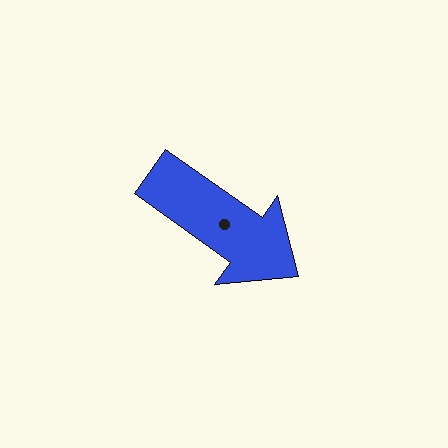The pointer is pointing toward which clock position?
Roughly 4 o'clock.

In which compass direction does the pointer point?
Southeast.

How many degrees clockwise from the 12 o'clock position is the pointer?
Approximately 125 degrees.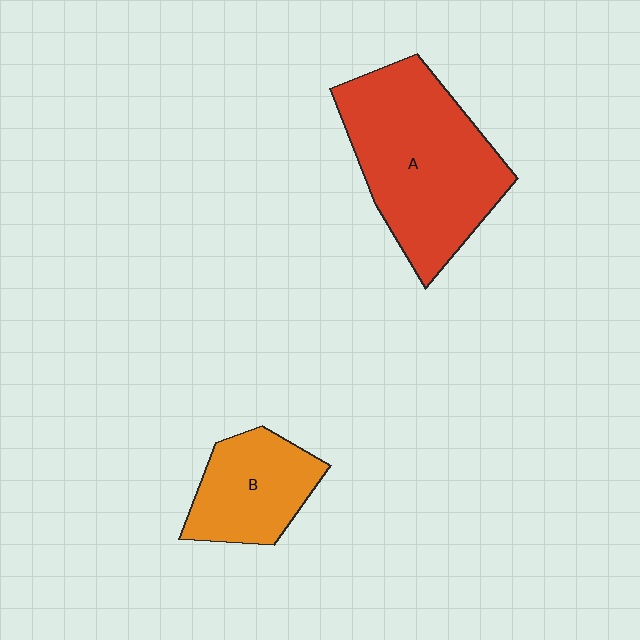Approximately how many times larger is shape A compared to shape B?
Approximately 2.0 times.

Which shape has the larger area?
Shape A (red).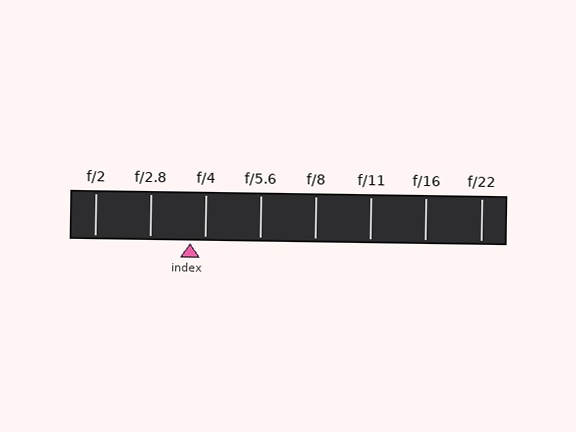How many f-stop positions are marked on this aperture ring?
There are 8 f-stop positions marked.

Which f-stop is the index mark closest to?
The index mark is closest to f/4.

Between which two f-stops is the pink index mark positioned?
The index mark is between f/2.8 and f/4.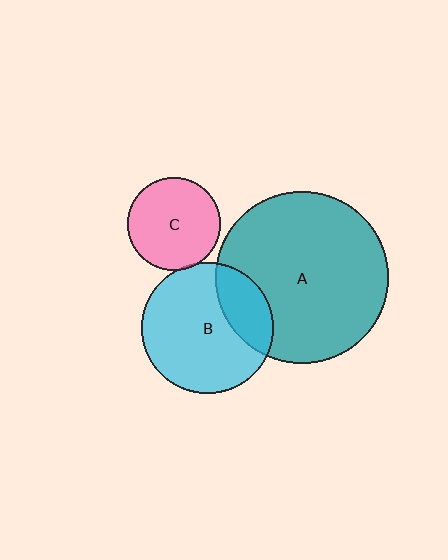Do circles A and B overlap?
Yes.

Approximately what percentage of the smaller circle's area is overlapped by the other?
Approximately 25%.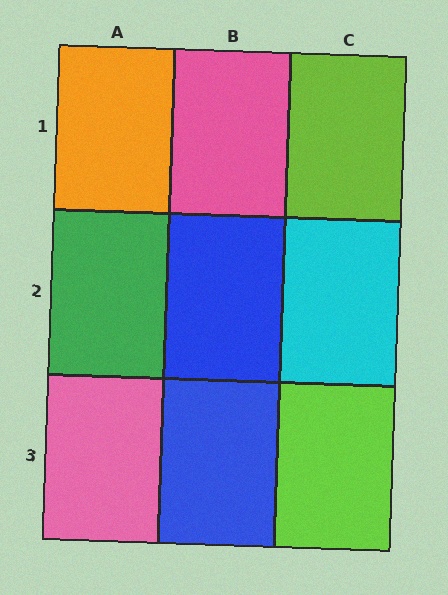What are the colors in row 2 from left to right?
Green, blue, cyan.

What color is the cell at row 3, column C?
Lime.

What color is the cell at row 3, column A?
Pink.